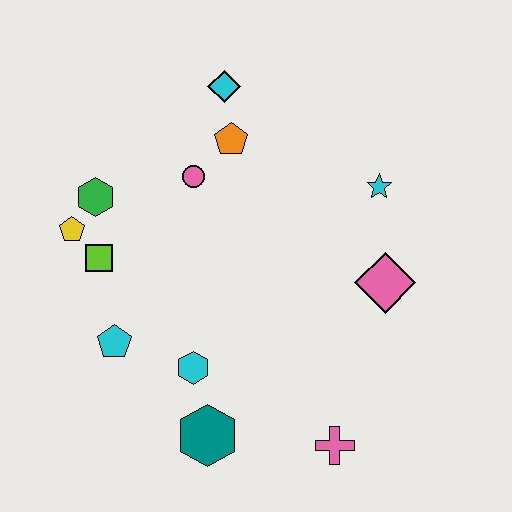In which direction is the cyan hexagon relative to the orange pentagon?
The cyan hexagon is below the orange pentagon.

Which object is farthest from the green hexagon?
The pink cross is farthest from the green hexagon.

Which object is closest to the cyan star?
The pink diamond is closest to the cyan star.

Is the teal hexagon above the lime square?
No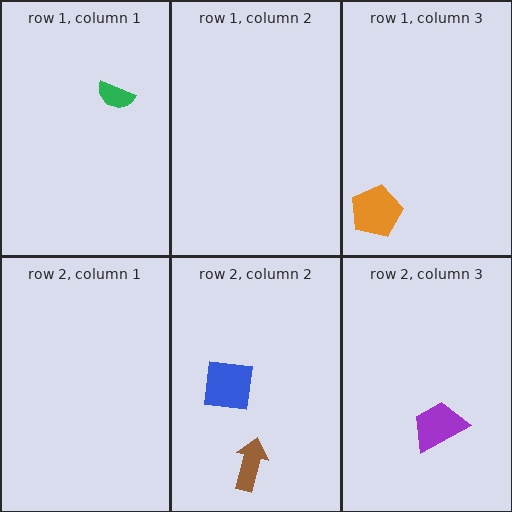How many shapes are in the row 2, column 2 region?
2.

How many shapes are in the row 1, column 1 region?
1.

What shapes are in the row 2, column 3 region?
The purple trapezoid.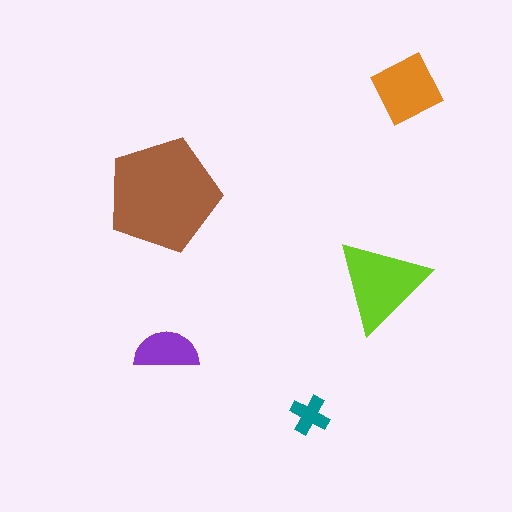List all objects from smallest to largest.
The teal cross, the purple semicircle, the orange diamond, the lime triangle, the brown pentagon.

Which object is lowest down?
The teal cross is bottommost.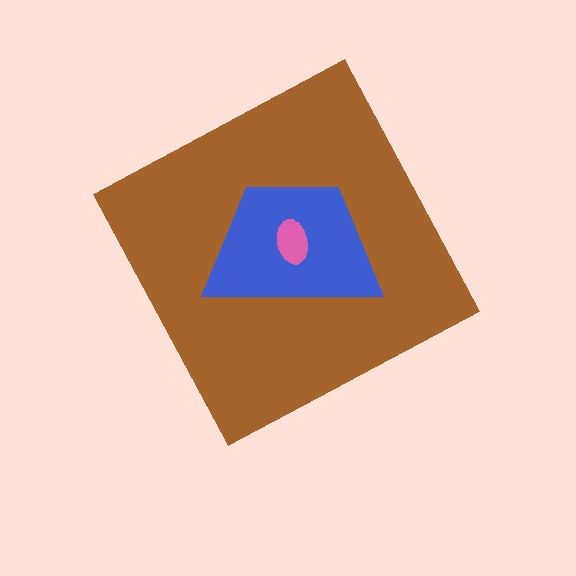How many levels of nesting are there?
3.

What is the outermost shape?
The brown diamond.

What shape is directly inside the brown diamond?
The blue trapezoid.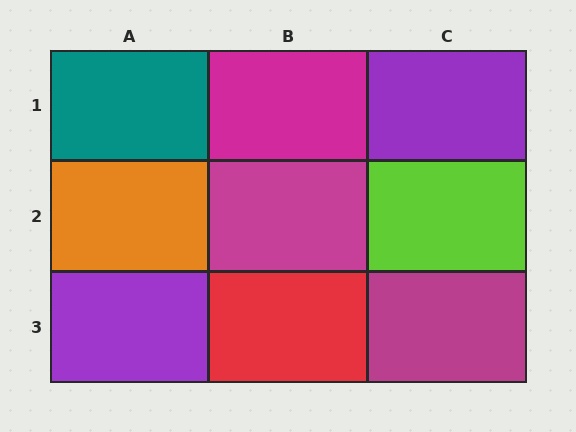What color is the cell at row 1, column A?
Teal.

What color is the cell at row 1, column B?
Magenta.